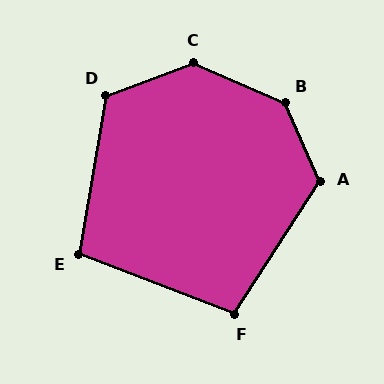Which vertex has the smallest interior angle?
E, at approximately 101 degrees.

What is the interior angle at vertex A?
Approximately 123 degrees (obtuse).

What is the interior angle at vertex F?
Approximately 102 degrees (obtuse).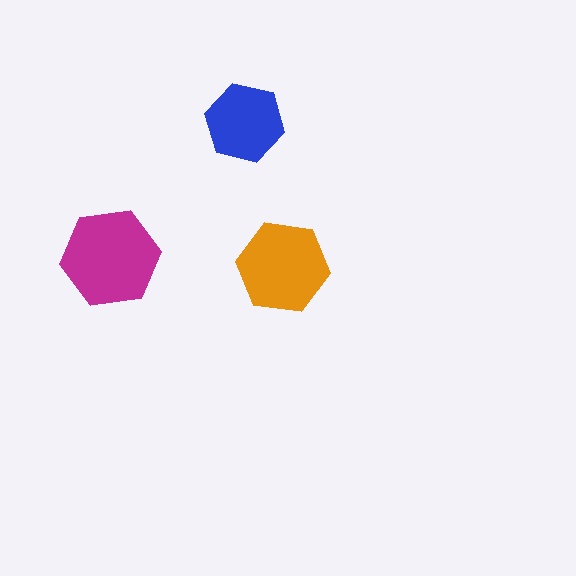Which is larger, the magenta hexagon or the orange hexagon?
The magenta one.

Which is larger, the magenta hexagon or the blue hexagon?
The magenta one.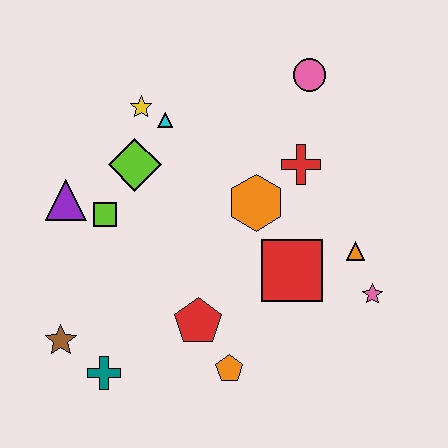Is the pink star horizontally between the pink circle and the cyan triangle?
No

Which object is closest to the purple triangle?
The lime square is closest to the purple triangle.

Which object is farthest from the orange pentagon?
The pink circle is farthest from the orange pentagon.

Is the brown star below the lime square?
Yes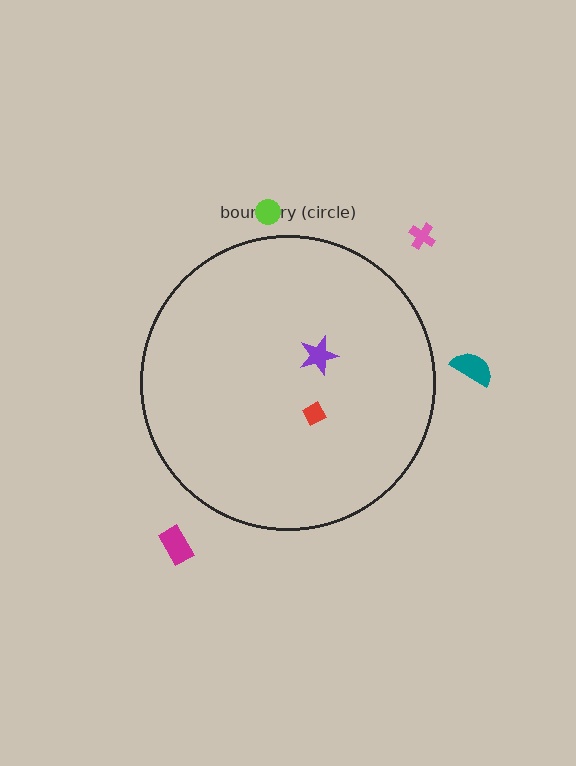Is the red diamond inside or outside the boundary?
Inside.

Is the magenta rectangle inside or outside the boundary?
Outside.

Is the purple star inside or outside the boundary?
Inside.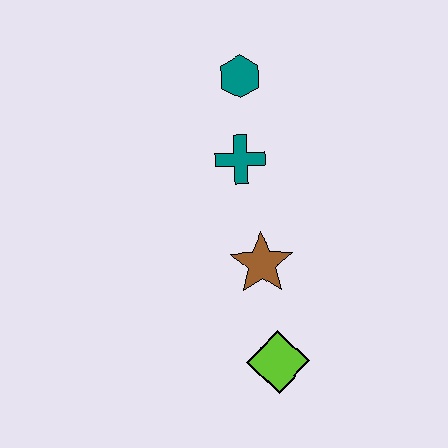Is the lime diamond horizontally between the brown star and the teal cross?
No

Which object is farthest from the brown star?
The teal hexagon is farthest from the brown star.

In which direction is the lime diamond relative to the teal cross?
The lime diamond is below the teal cross.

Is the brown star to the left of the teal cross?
No